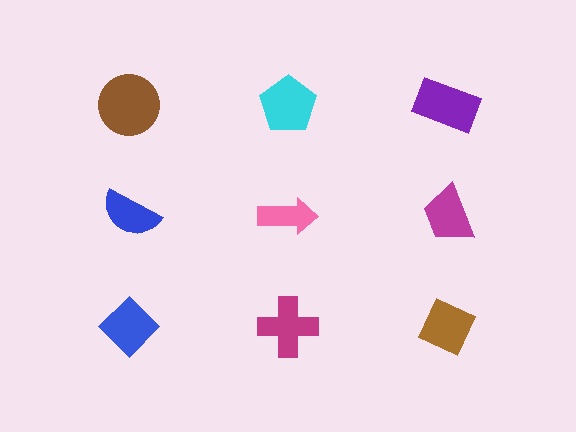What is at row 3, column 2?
A magenta cross.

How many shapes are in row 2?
3 shapes.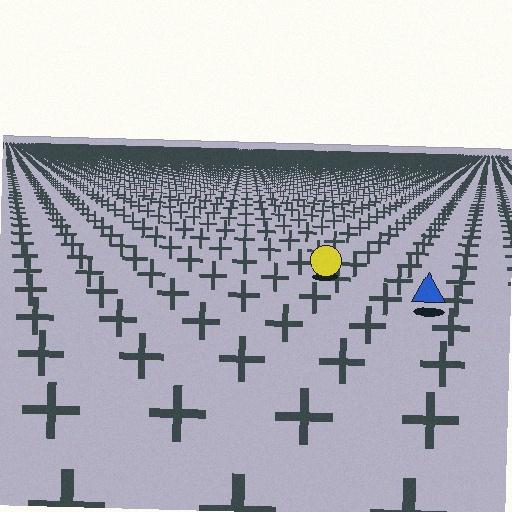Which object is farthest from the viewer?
The yellow circle is farthest from the viewer. It appears smaller and the ground texture around it is denser.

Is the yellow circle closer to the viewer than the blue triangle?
No. The blue triangle is closer — you can tell from the texture gradient: the ground texture is coarser near it.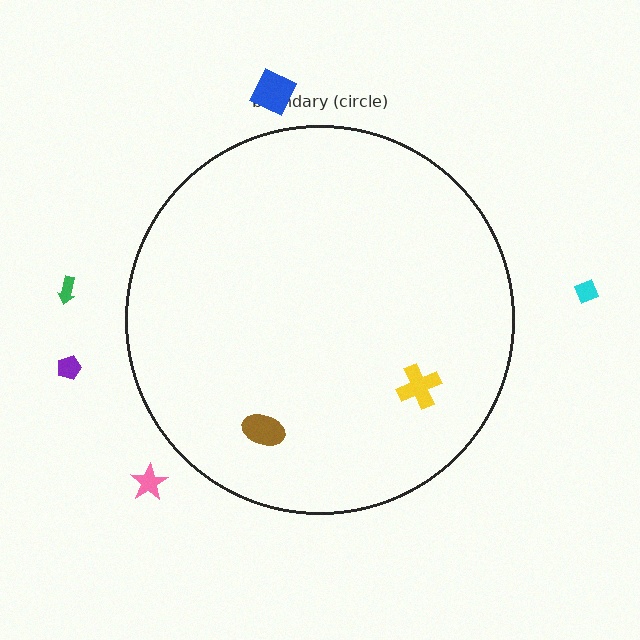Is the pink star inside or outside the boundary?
Outside.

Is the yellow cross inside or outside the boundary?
Inside.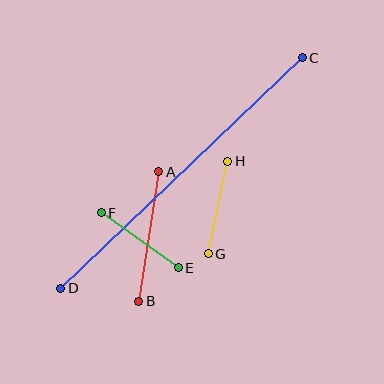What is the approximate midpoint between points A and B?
The midpoint is at approximately (149, 236) pixels.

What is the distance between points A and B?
The distance is approximately 131 pixels.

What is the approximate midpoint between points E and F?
The midpoint is at approximately (140, 240) pixels.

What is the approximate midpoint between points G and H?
The midpoint is at approximately (218, 208) pixels.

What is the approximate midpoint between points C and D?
The midpoint is at approximately (181, 173) pixels.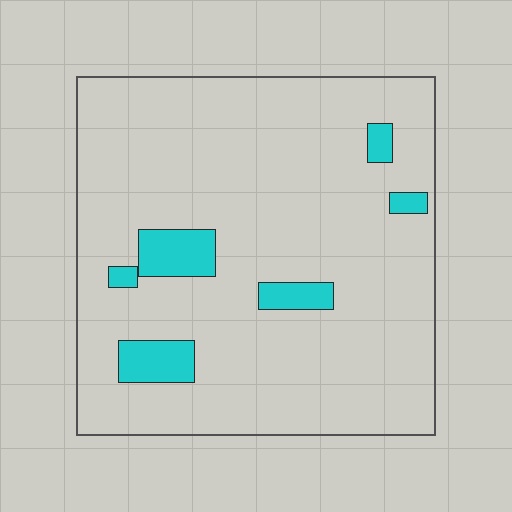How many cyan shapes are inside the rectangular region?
6.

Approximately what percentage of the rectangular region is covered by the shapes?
Approximately 10%.